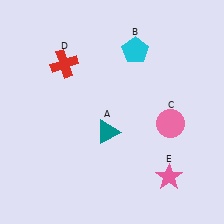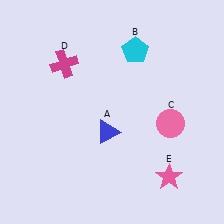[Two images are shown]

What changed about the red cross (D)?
In Image 1, D is red. In Image 2, it changed to magenta.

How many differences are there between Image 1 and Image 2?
There are 2 differences between the two images.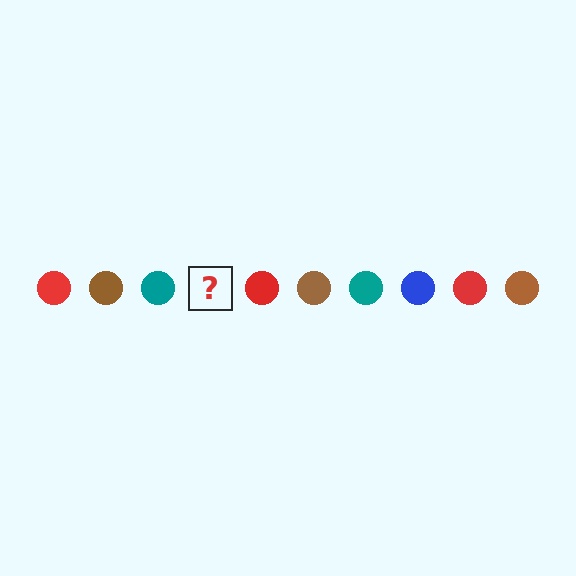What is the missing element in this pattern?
The missing element is a blue circle.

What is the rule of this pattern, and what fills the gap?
The rule is that the pattern cycles through red, brown, teal, blue circles. The gap should be filled with a blue circle.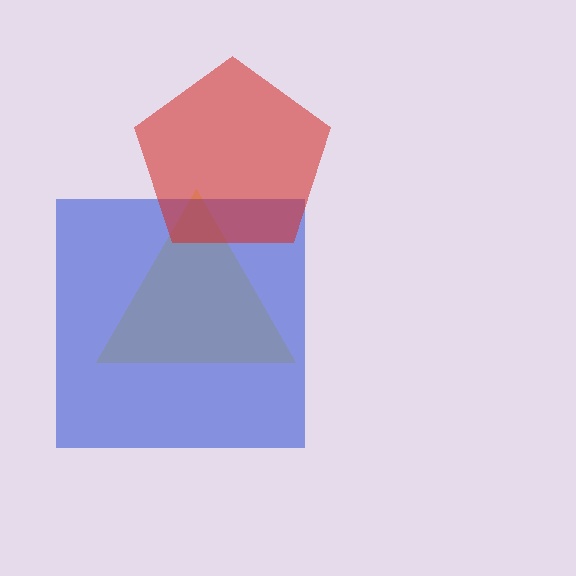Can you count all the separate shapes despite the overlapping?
Yes, there are 3 separate shapes.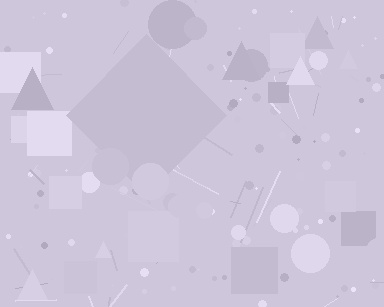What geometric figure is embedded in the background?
A diamond is embedded in the background.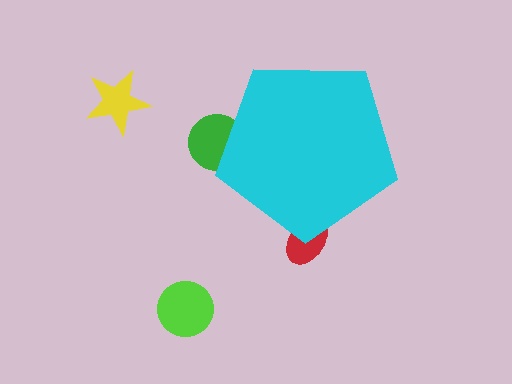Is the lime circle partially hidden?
No, the lime circle is fully visible.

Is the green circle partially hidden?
Yes, the green circle is partially hidden behind the cyan pentagon.